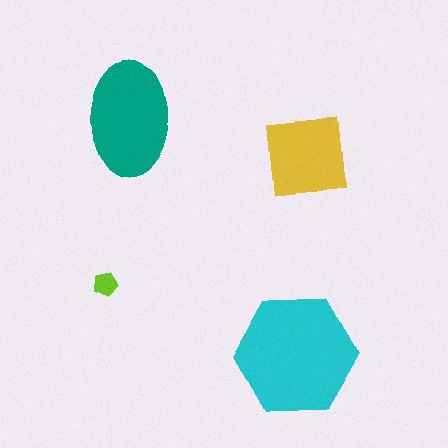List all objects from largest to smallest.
The cyan hexagon, the teal ellipse, the yellow square, the lime pentagon.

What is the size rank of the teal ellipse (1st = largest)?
2nd.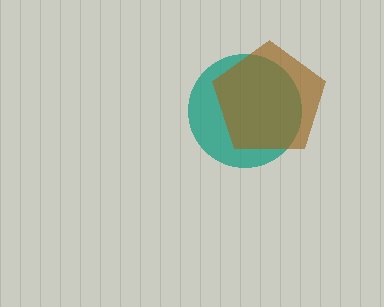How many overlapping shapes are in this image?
There are 2 overlapping shapes in the image.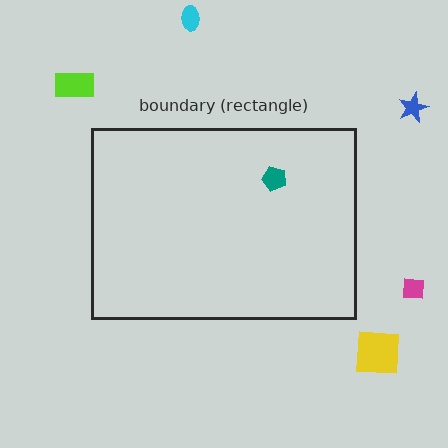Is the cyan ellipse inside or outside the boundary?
Outside.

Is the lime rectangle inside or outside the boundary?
Outside.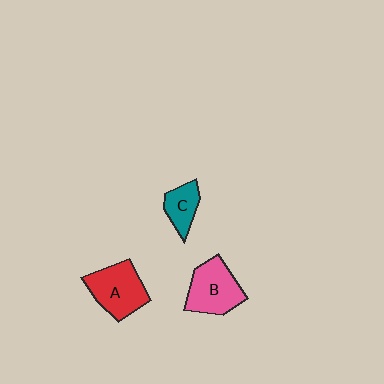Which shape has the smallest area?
Shape C (teal).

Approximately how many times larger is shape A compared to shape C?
Approximately 1.8 times.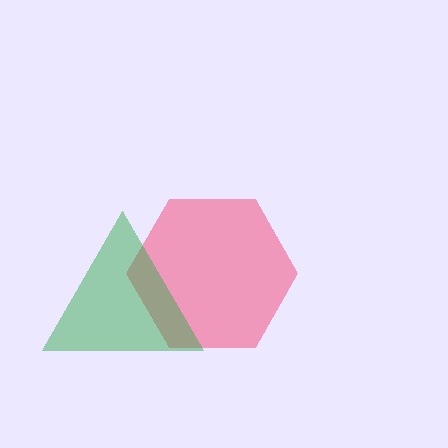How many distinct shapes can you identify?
There are 2 distinct shapes: a pink hexagon, a green triangle.